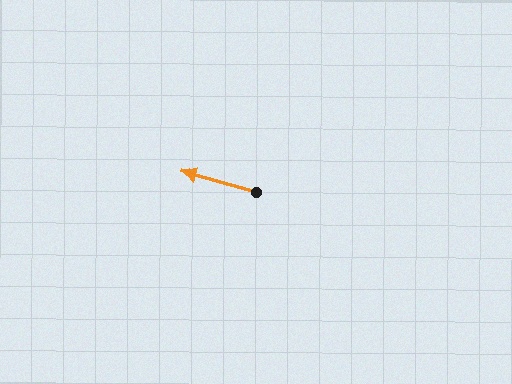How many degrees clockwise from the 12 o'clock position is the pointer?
Approximately 285 degrees.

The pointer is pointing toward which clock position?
Roughly 10 o'clock.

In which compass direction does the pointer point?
West.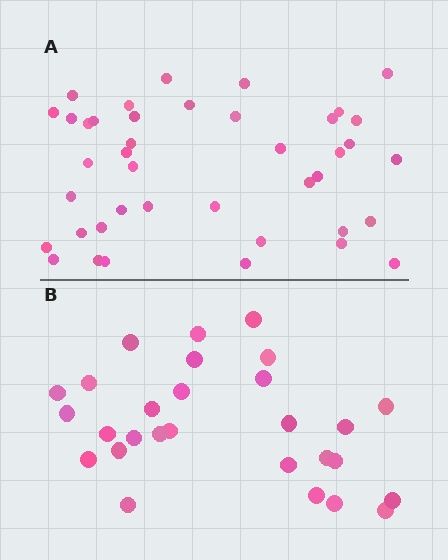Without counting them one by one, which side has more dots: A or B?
Region A (the top region) has more dots.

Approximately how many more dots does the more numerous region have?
Region A has approximately 15 more dots than region B.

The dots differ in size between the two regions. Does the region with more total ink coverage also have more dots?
No. Region B has more total ink coverage because its dots are larger, but region A actually contains more individual dots. Total area can be misleading — the number of items is what matters here.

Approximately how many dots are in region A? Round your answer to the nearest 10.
About 40 dots. (The exact count is 41, which rounds to 40.)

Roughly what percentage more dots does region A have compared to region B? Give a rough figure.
About 45% more.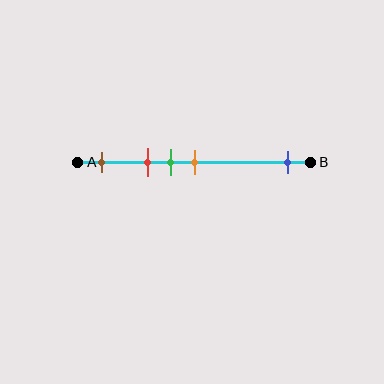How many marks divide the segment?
There are 5 marks dividing the segment.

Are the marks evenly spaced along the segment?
No, the marks are not evenly spaced.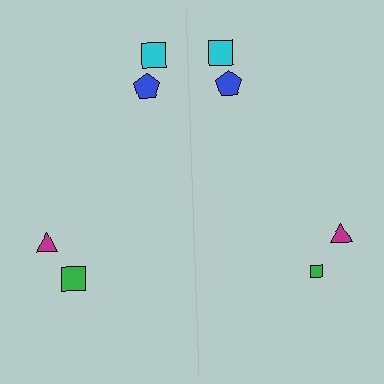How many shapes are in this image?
There are 8 shapes in this image.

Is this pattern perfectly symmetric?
No, the pattern is not perfectly symmetric. The green square on the right side has a different size than its mirror counterpart.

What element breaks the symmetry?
The green square on the right side has a different size than its mirror counterpart.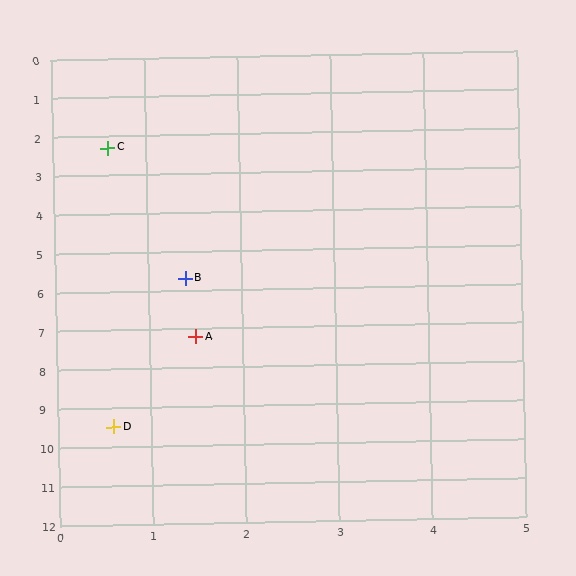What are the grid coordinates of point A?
Point A is at approximately (1.5, 7.2).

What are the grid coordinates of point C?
Point C is at approximately (0.6, 2.3).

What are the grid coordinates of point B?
Point B is at approximately (1.4, 5.7).